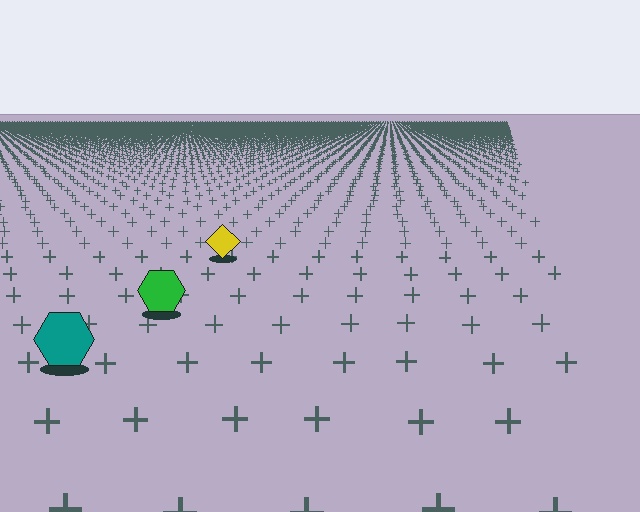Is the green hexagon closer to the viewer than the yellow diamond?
Yes. The green hexagon is closer — you can tell from the texture gradient: the ground texture is coarser near it.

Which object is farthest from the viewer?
The yellow diamond is farthest from the viewer. It appears smaller and the ground texture around it is denser.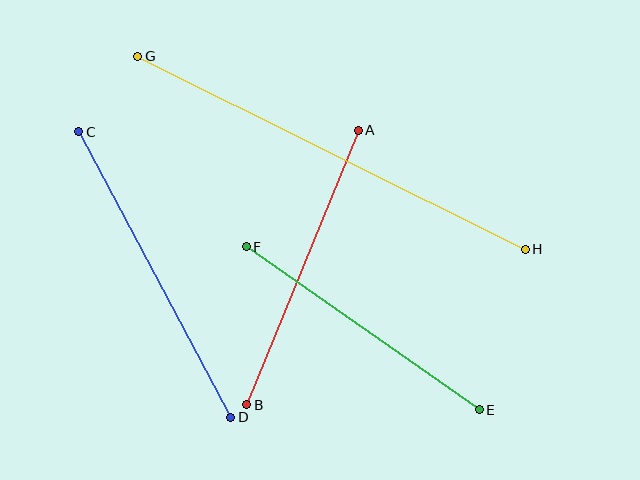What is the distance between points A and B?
The distance is approximately 296 pixels.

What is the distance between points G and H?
The distance is approximately 433 pixels.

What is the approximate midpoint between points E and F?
The midpoint is at approximately (363, 328) pixels.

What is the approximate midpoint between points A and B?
The midpoint is at approximately (302, 268) pixels.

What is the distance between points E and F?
The distance is approximately 284 pixels.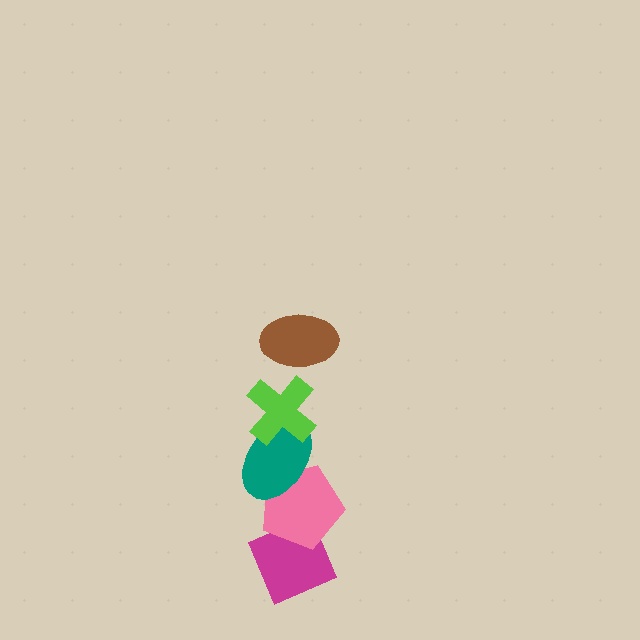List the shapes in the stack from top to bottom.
From top to bottom: the brown ellipse, the lime cross, the teal ellipse, the pink pentagon, the magenta diamond.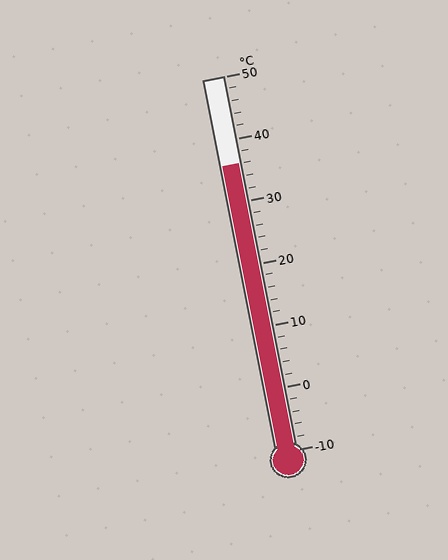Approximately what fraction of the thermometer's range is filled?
The thermometer is filled to approximately 75% of its range.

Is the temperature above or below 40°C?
The temperature is below 40°C.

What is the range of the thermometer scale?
The thermometer scale ranges from -10°C to 50°C.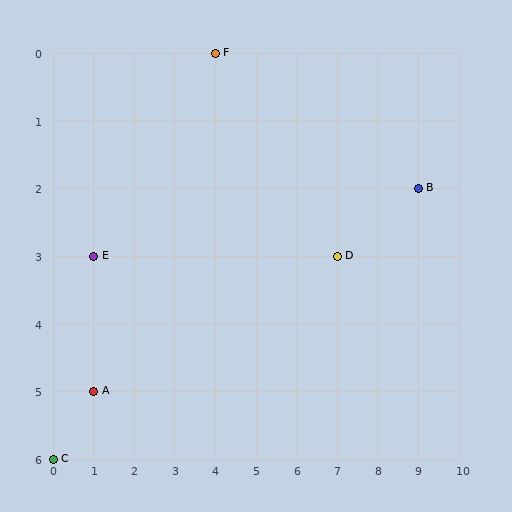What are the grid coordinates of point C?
Point C is at grid coordinates (0, 6).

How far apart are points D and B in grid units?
Points D and B are 2 columns and 1 row apart (about 2.2 grid units diagonally).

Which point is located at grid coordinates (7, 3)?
Point D is at (7, 3).